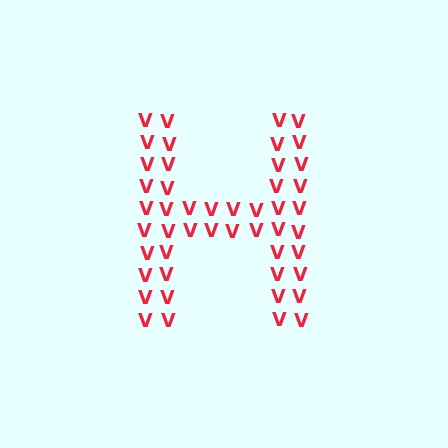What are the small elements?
The small elements are letter V's.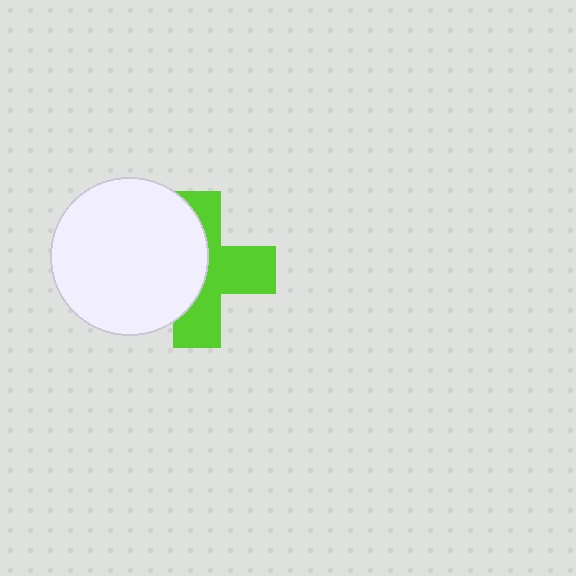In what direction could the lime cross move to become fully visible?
The lime cross could move right. That would shift it out from behind the white circle entirely.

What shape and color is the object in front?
The object in front is a white circle.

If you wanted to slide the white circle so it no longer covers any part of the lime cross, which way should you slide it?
Slide it left — that is the most direct way to separate the two shapes.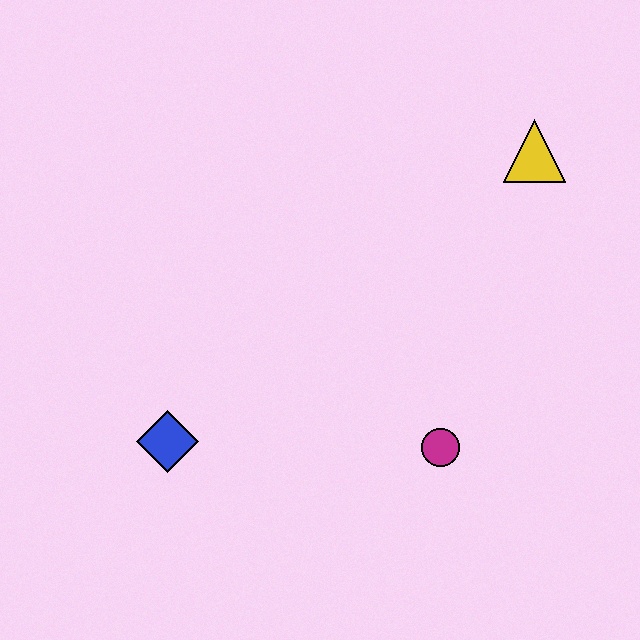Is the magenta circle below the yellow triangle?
Yes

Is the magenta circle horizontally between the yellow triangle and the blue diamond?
Yes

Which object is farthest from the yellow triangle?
The blue diamond is farthest from the yellow triangle.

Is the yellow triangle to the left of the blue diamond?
No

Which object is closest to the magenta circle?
The blue diamond is closest to the magenta circle.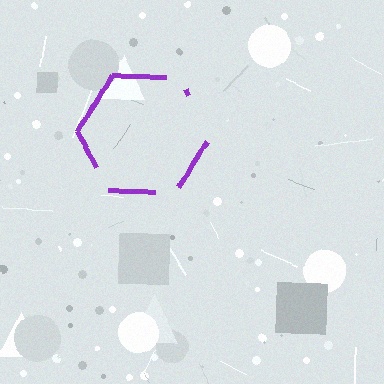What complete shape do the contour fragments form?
The contour fragments form a hexagon.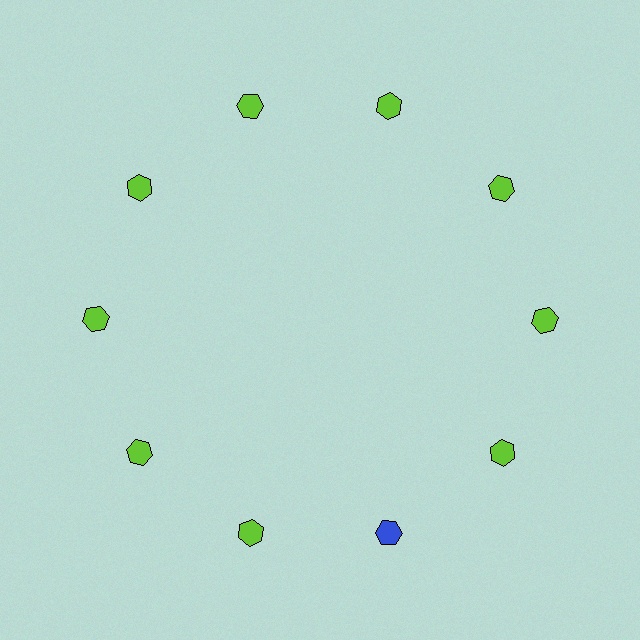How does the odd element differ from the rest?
It has a different color: blue instead of lime.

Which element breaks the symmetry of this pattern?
The blue hexagon at roughly the 5 o'clock position breaks the symmetry. All other shapes are lime hexagons.